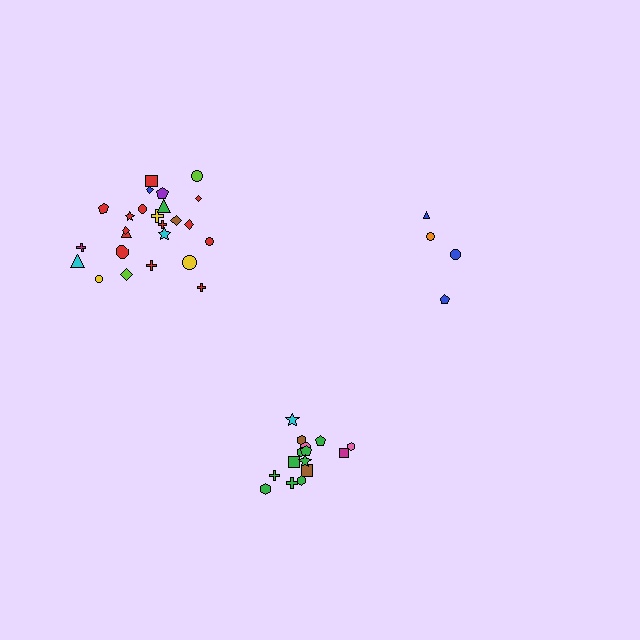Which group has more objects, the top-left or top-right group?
The top-left group.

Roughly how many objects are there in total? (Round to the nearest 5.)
Roughly 45 objects in total.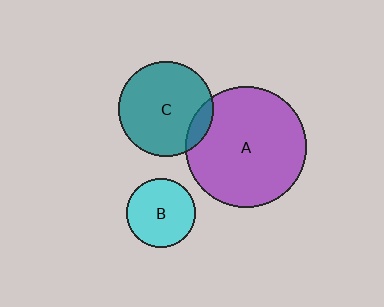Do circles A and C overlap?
Yes.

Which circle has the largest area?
Circle A (purple).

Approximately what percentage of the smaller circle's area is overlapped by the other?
Approximately 10%.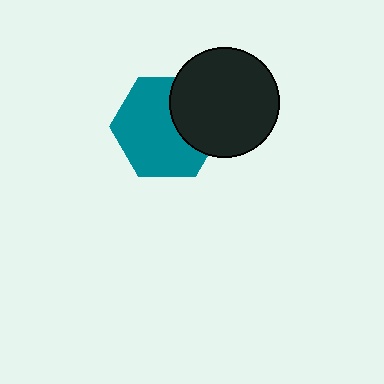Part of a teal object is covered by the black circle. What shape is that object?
It is a hexagon.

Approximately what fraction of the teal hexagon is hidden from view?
Roughly 32% of the teal hexagon is hidden behind the black circle.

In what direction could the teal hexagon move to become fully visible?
The teal hexagon could move left. That would shift it out from behind the black circle entirely.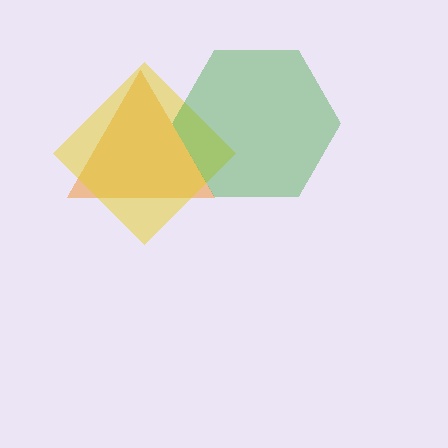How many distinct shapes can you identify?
There are 3 distinct shapes: an orange triangle, a yellow diamond, a green hexagon.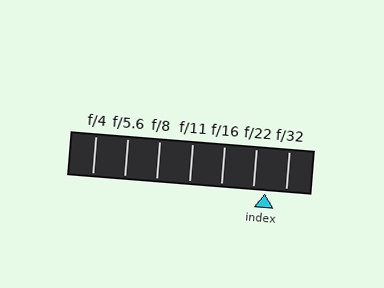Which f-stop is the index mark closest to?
The index mark is closest to f/22.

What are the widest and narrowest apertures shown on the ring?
The widest aperture shown is f/4 and the narrowest is f/32.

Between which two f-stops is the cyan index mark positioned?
The index mark is between f/22 and f/32.